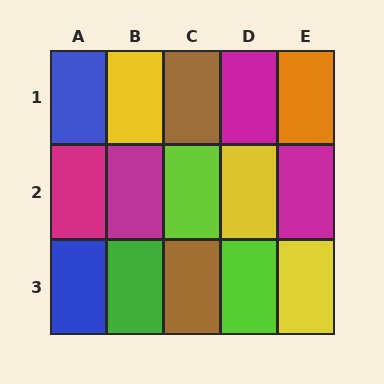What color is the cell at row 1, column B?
Yellow.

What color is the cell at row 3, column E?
Yellow.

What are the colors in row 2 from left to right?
Magenta, magenta, lime, yellow, magenta.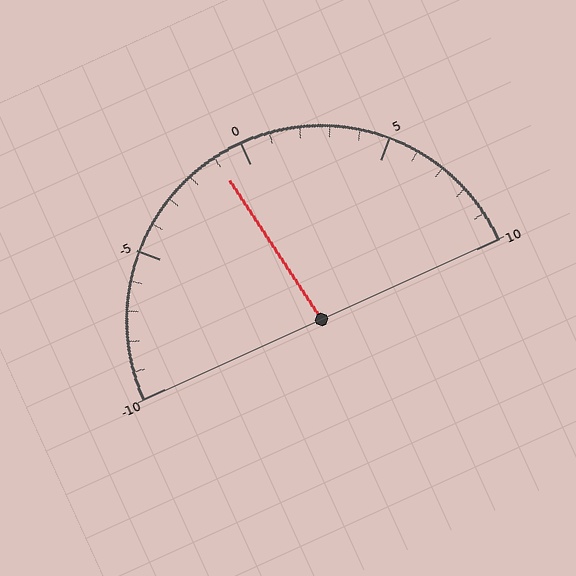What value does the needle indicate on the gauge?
The needle indicates approximately -1.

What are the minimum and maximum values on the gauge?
The gauge ranges from -10 to 10.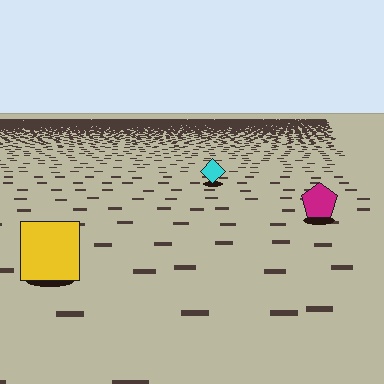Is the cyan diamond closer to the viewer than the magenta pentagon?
No. The magenta pentagon is closer — you can tell from the texture gradient: the ground texture is coarser near it.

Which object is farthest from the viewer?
The cyan diamond is farthest from the viewer. It appears smaller and the ground texture around it is denser.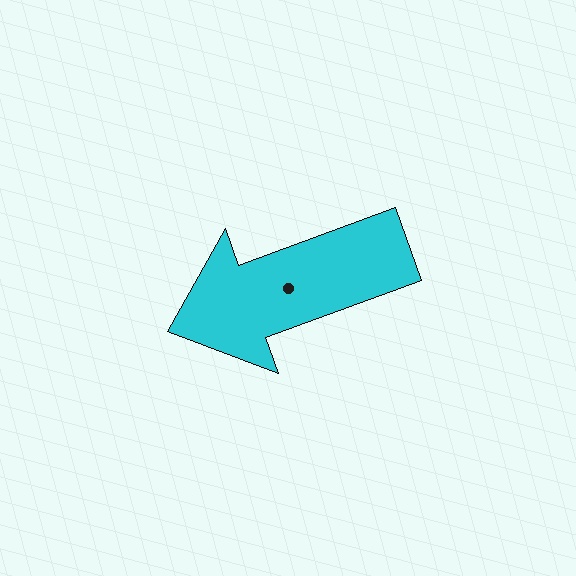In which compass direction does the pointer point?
West.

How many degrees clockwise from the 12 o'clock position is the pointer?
Approximately 250 degrees.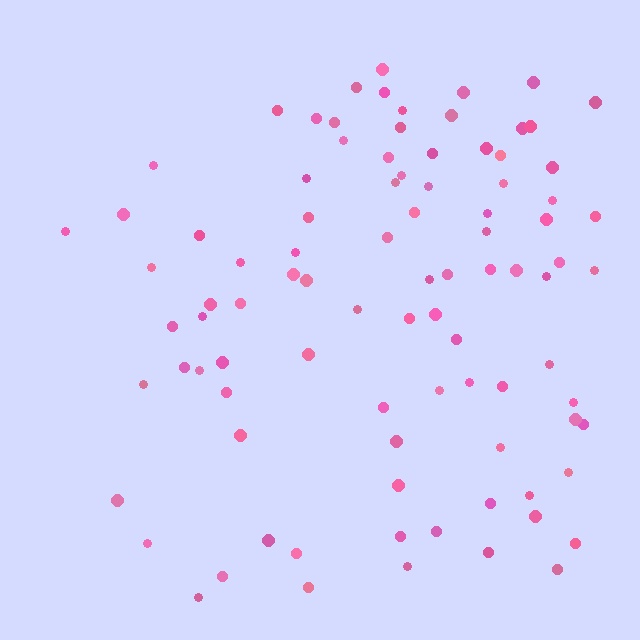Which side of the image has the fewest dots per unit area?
The left.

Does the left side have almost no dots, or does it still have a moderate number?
Still a moderate number, just noticeably fewer than the right.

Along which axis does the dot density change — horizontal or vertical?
Horizontal.